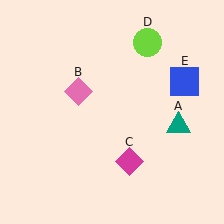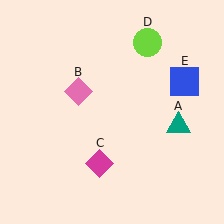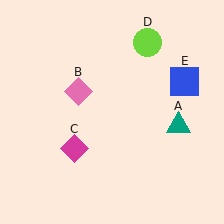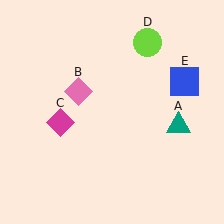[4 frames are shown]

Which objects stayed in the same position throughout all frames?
Teal triangle (object A) and pink diamond (object B) and lime circle (object D) and blue square (object E) remained stationary.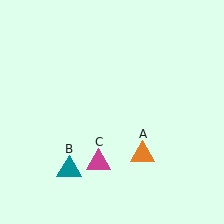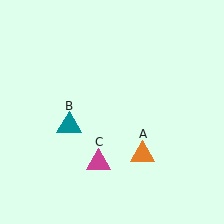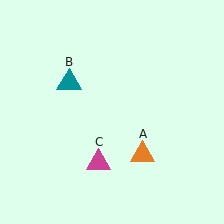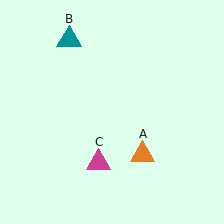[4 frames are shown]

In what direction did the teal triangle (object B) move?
The teal triangle (object B) moved up.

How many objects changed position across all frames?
1 object changed position: teal triangle (object B).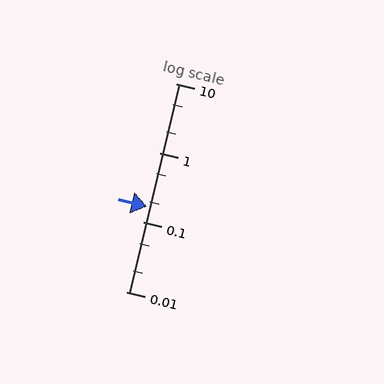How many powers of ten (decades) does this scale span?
The scale spans 3 decades, from 0.01 to 10.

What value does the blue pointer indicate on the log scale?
The pointer indicates approximately 0.17.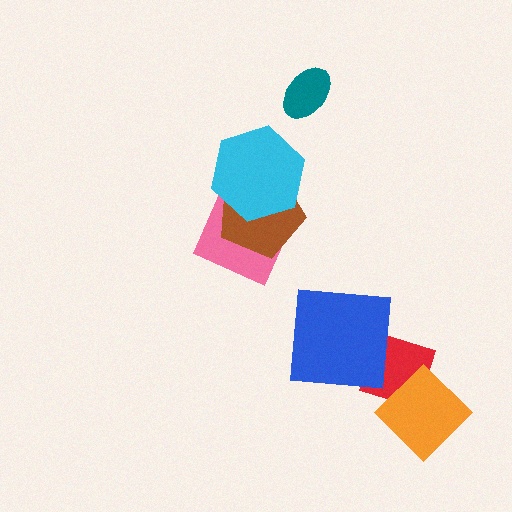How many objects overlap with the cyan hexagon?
2 objects overlap with the cyan hexagon.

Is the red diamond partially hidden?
Yes, it is partially covered by another shape.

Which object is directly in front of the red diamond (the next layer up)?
The orange diamond is directly in front of the red diamond.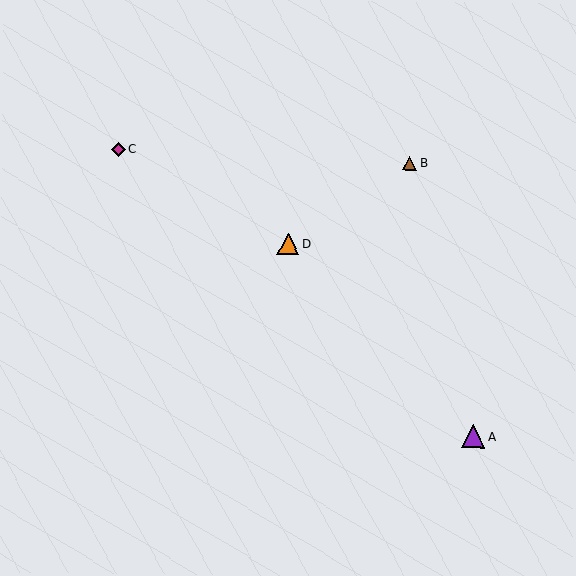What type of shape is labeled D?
Shape D is an orange triangle.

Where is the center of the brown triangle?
The center of the brown triangle is at (409, 163).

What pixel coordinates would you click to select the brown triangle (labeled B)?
Click at (409, 163) to select the brown triangle B.